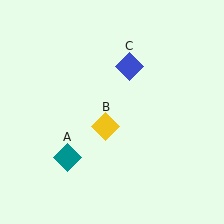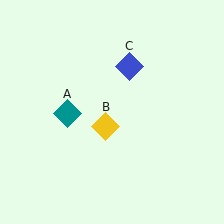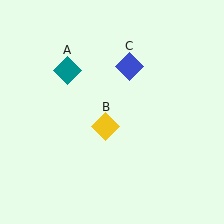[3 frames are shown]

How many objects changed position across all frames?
1 object changed position: teal diamond (object A).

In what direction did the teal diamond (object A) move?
The teal diamond (object A) moved up.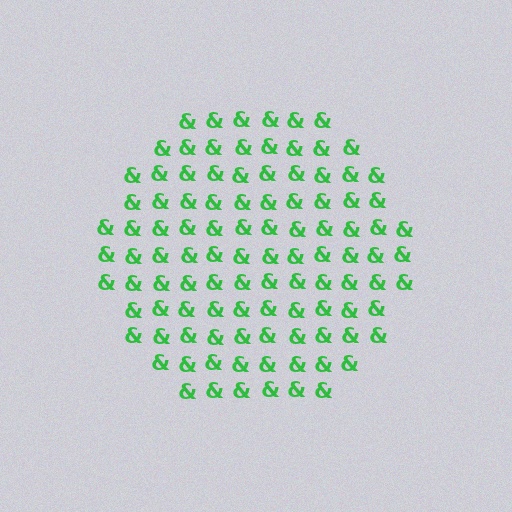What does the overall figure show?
The overall figure shows a circle.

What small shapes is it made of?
It is made of small ampersands.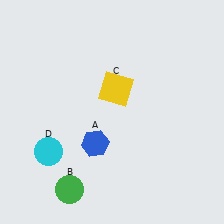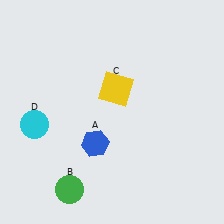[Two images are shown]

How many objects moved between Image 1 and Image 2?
1 object moved between the two images.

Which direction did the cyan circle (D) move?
The cyan circle (D) moved up.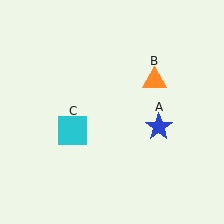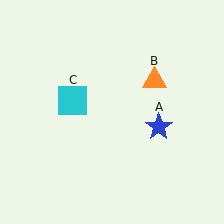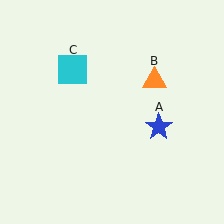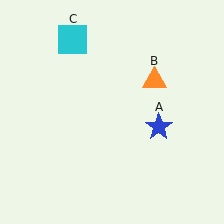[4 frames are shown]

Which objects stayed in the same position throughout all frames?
Blue star (object A) and orange triangle (object B) remained stationary.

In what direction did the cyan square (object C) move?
The cyan square (object C) moved up.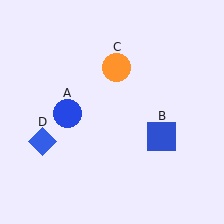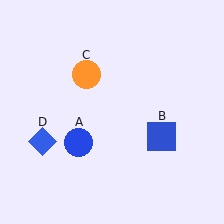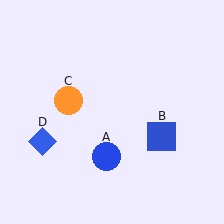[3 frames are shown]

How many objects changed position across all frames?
2 objects changed position: blue circle (object A), orange circle (object C).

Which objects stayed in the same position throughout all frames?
Blue square (object B) and blue diamond (object D) remained stationary.